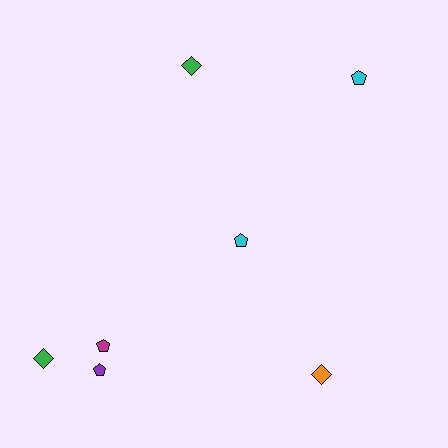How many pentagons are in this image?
There are 4 pentagons.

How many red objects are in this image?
There are no red objects.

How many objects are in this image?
There are 7 objects.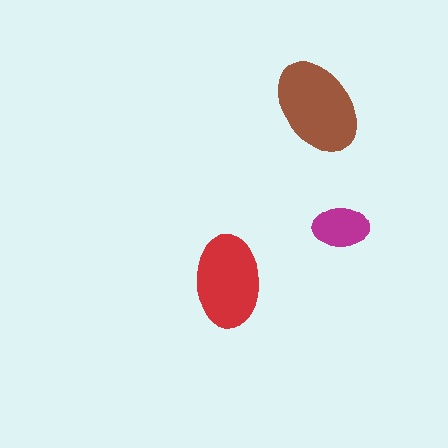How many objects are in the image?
There are 3 objects in the image.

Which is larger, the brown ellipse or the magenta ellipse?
The brown one.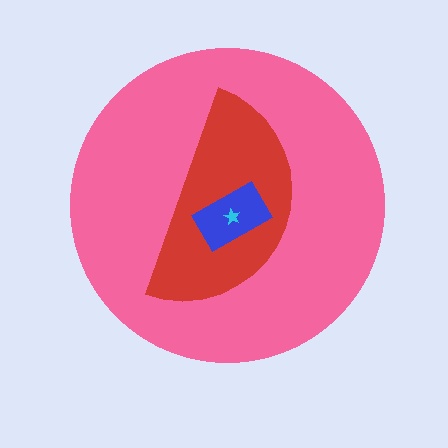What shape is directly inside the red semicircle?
The blue rectangle.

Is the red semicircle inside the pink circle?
Yes.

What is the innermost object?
The cyan star.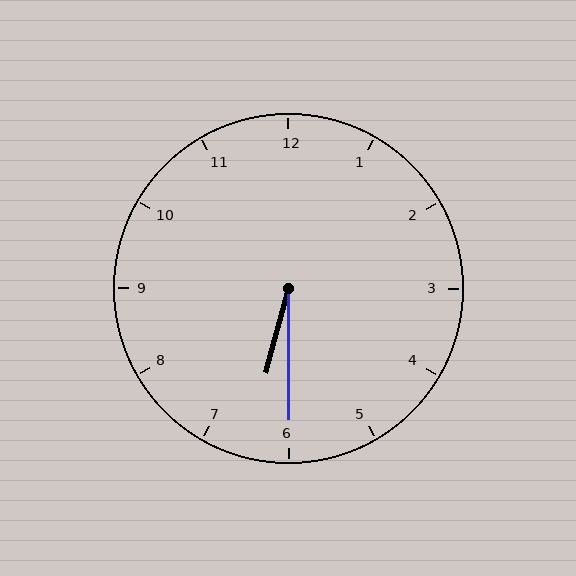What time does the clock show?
6:30.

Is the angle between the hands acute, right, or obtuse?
It is acute.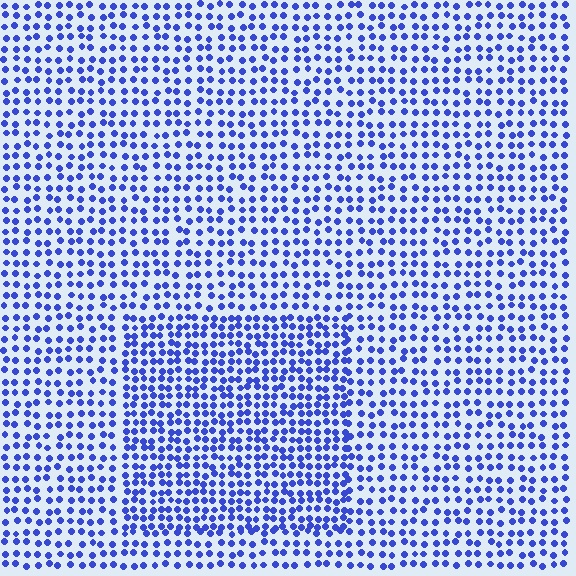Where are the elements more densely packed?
The elements are more densely packed inside the rectangle boundary.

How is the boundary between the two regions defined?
The boundary is defined by a change in element density (approximately 1.5x ratio). All elements are the same color, size, and shape.